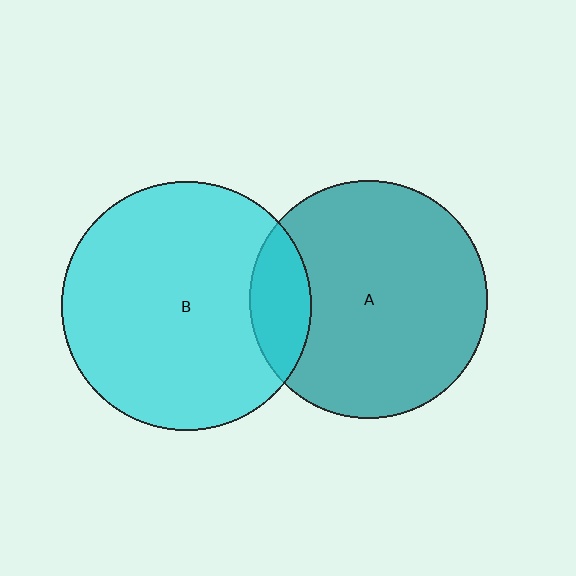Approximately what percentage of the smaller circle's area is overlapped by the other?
Approximately 15%.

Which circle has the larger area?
Circle B (cyan).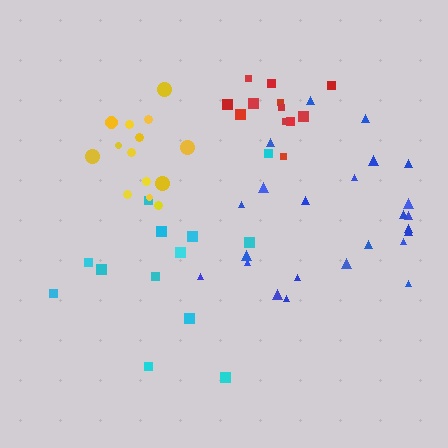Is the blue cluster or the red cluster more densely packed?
Red.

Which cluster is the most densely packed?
Yellow.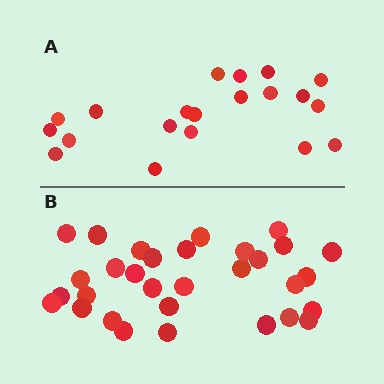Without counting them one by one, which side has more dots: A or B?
Region B (the bottom region) has more dots.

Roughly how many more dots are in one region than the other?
Region B has roughly 12 or so more dots than region A.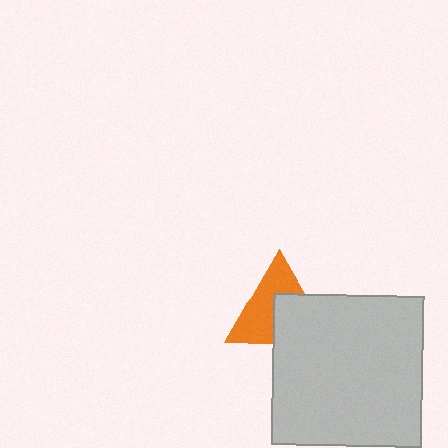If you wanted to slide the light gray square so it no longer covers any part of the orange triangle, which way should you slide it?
Slide it toward the lower-right — that is the most direct way to separate the two shapes.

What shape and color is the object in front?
The object in front is a light gray square.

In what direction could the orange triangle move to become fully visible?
The orange triangle could move toward the upper-left. That would shift it out from behind the light gray square entirely.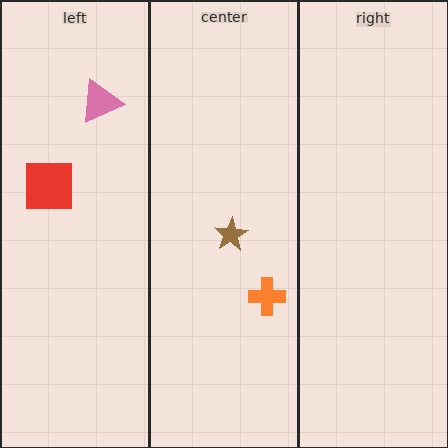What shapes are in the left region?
The pink triangle, the red square.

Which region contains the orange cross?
The center region.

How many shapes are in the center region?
2.